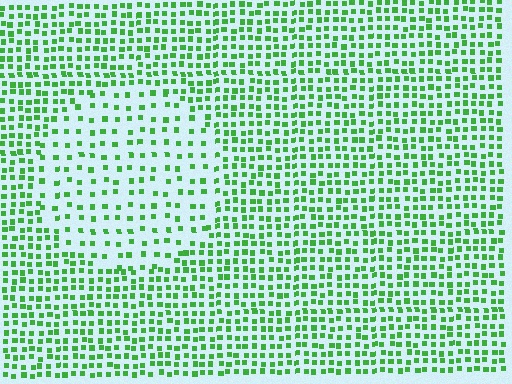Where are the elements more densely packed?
The elements are more densely packed outside the circle boundary.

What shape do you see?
I see a circle.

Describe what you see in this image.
The image contains small green elements arranged at two different densities. A circle-shaped region is visible where the elements are less densely packed than the surrounding area.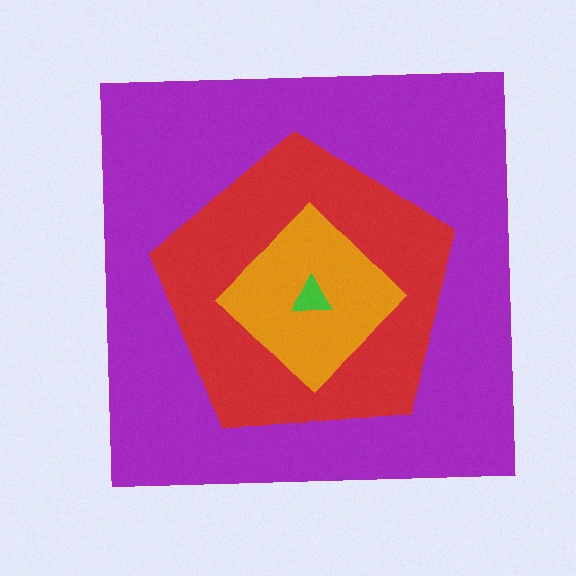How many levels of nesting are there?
4.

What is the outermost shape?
The purple square.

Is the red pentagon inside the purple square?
Yes.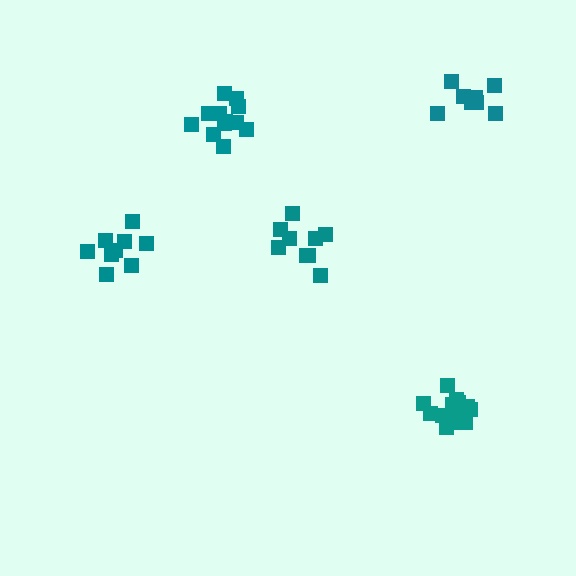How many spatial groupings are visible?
There are 5 spatial groupings.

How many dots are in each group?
Group 1: 9 dots, Group 2: 8 dots, Group 3: 14 dots, Group 4: 12 dots, Group 5: 9 dots (52 total).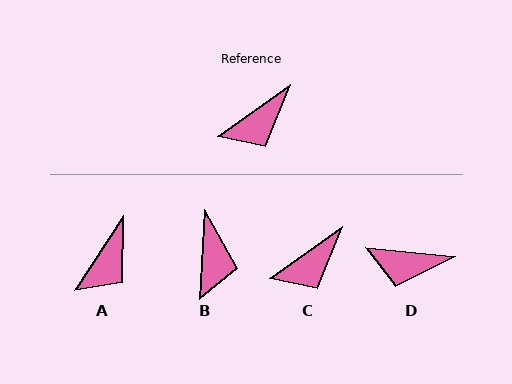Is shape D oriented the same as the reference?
No, it is off by about 41 degrees.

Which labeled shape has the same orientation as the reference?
C.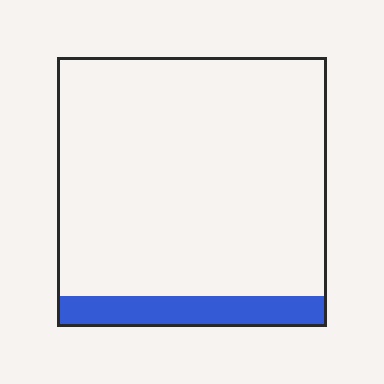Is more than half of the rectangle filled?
No.